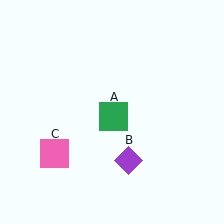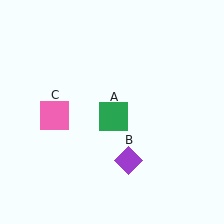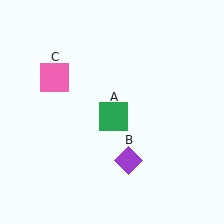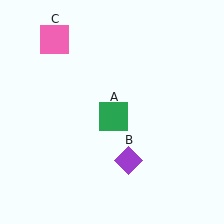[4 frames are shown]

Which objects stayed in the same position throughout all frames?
Green square (object A) and purple diamond (object B) remained stationary.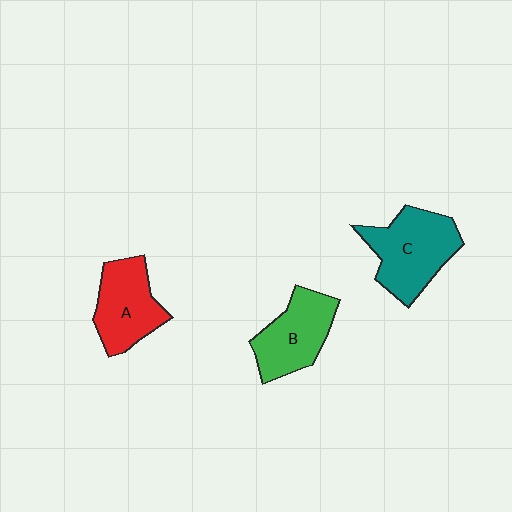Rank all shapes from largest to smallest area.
From largest to smallest: C (teal), B (green), A (red).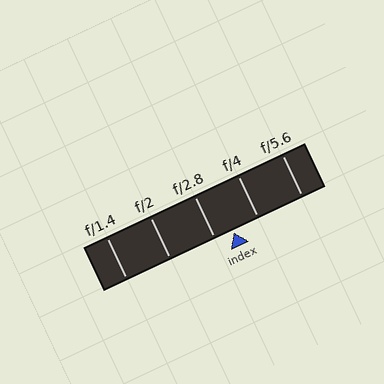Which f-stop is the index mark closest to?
The index mark is closest to f/2.8.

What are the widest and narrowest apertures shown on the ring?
The widest aperture shown is f/1.4 and the narrowest is f/5.6.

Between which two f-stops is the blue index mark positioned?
The index mark is between f/2.8 and f/4.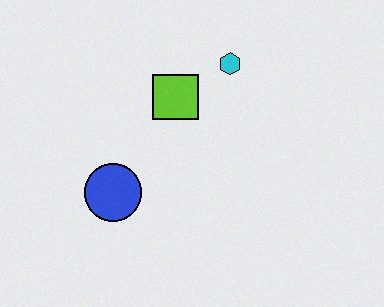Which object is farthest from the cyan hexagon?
The blue circle is farthest from the cyan hexagon.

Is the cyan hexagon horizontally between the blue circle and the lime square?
No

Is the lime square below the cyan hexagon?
Yes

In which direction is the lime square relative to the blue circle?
The lime square is above the blue circle.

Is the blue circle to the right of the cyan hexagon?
No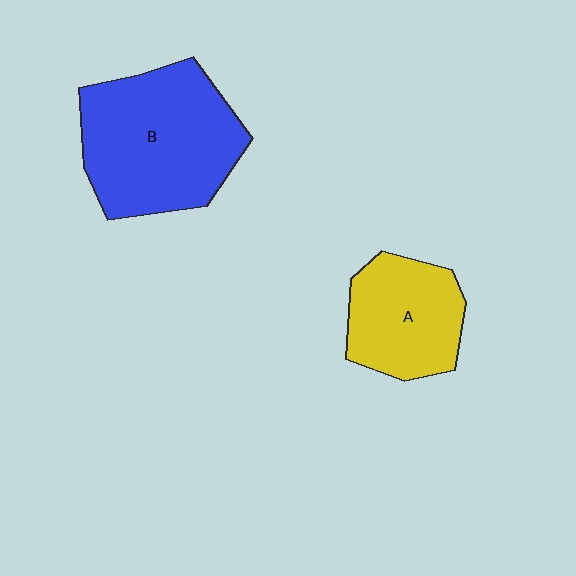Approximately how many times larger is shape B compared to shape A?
Approximately 1.6 times.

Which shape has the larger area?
Shape B (blue).